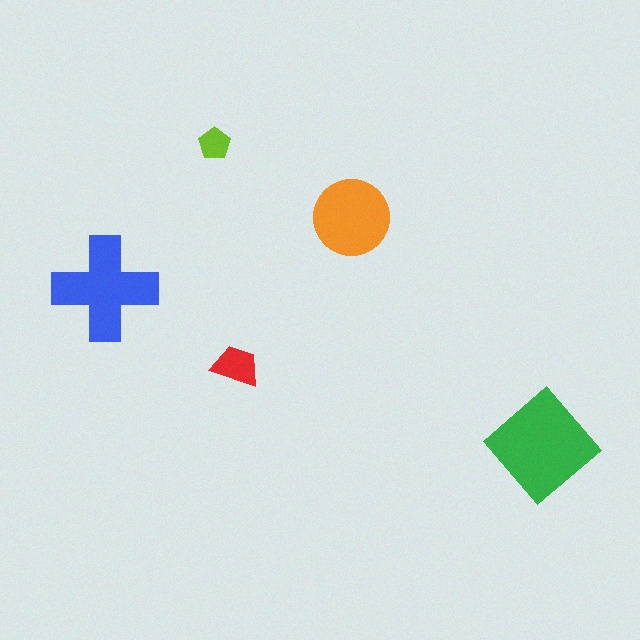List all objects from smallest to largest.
The lime pentagon, the red trapezoid, the orange circle, the blue cross, the green diamond.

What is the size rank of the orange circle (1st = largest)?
3rd.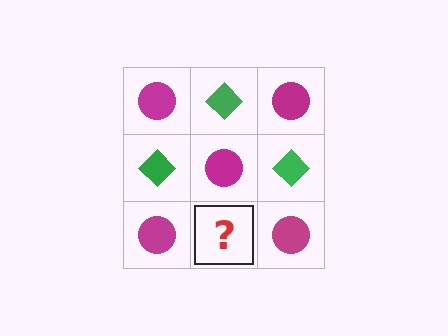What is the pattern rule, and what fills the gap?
The rule is that it alternates magenta circle and green diamond in a checkerboard pattern. The gap should be filled with a green diamond.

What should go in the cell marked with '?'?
The missing cell should contain a green diamond.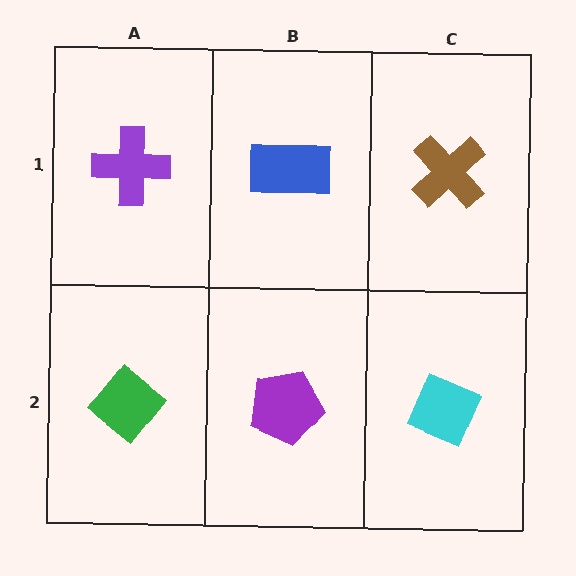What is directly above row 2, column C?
A brown cross.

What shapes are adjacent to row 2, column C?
A brown cross (row 1, column C), a purple pentagon (row 2, column B).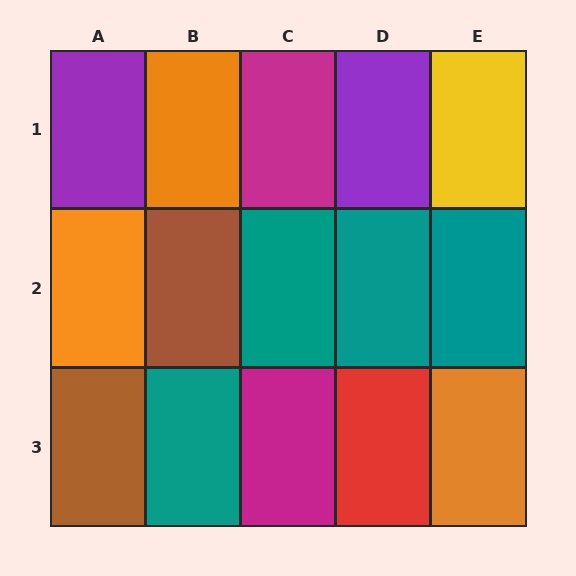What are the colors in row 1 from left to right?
Purple, orange, magenta, purple, yellow.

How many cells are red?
1 cell is red.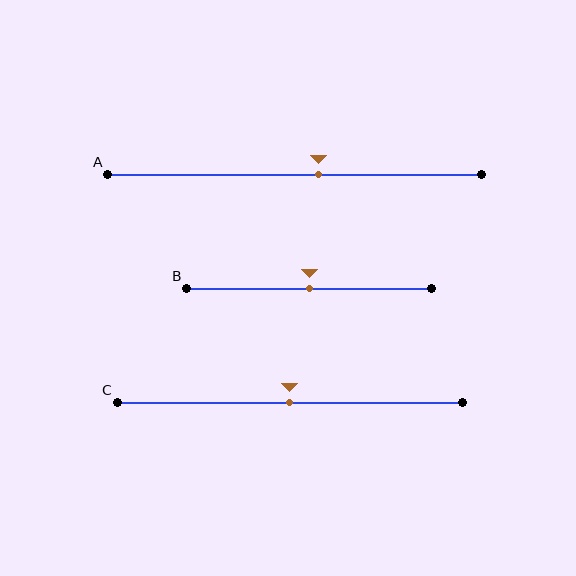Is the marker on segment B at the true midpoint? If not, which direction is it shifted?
Yes, the marker on segment B is at the true midpoint.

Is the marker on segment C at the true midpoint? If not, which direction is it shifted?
Yes, the marker on segment C is at the true midpoint.